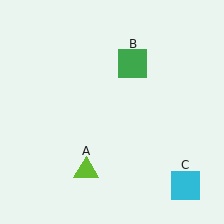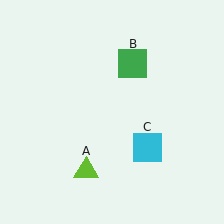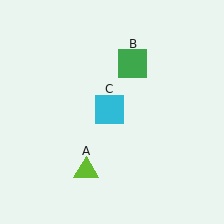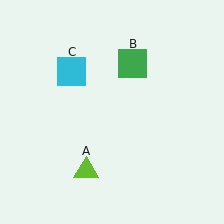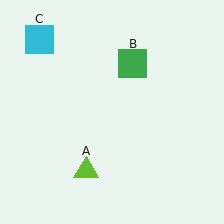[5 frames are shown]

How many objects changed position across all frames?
1 object changed position: cyan square (object C).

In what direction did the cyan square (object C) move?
The cyan square (object C) moved up and to the left.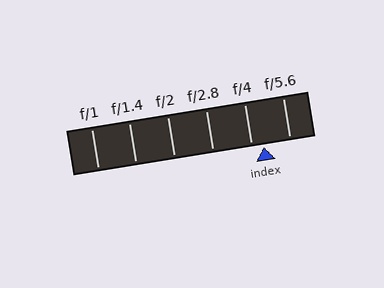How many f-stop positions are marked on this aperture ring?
There are 6 f-stop positions marked.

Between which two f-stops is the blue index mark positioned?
The index mark is between f/4 and f/5.6.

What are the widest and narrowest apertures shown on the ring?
The widest aperture shown is f/1 and the narrowest is f/5.6.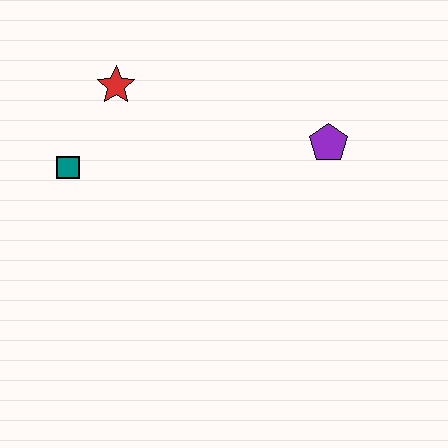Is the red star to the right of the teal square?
Yes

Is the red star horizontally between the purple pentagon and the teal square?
Yes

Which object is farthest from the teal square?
The purple pentagon is farthest from the teal square.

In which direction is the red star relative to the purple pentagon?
The red star is to the left of the purple pentagon.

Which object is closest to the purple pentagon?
The red star is closest to the purple pentagon.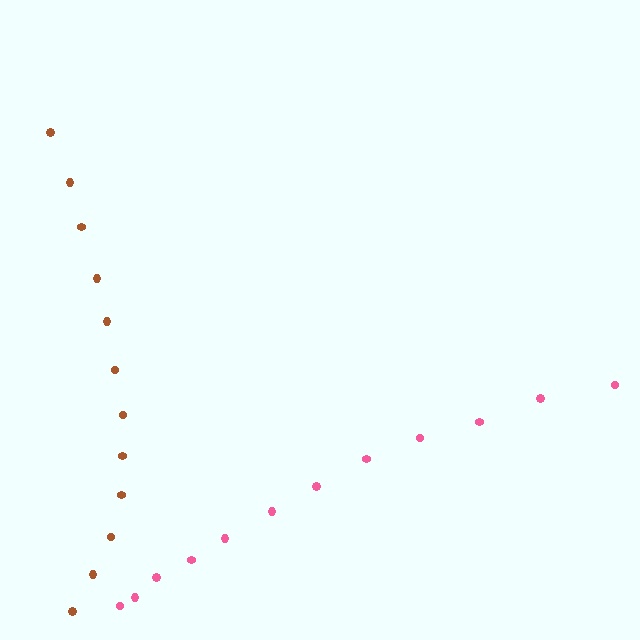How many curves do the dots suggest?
There are 2 distinct paths.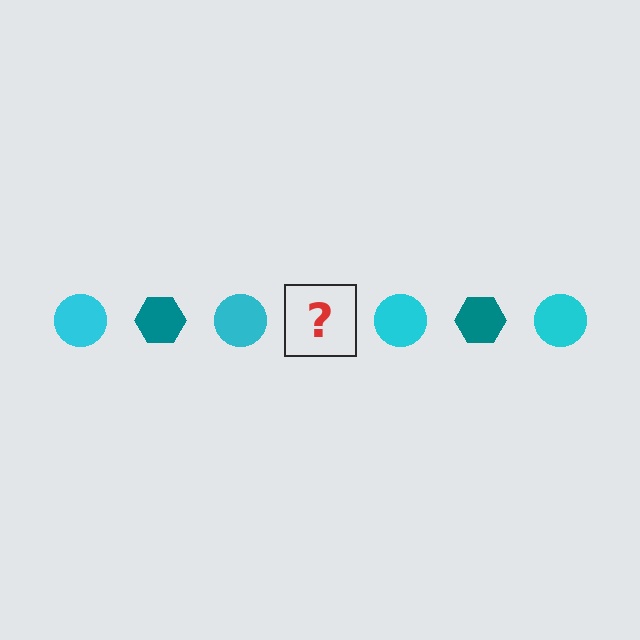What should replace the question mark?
The question mark should be replaced with a teal hexagon.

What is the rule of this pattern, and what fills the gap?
The rule is that the pattern alternates between cyan circle and teal hexagon. The gap should be filled with a teal hexagon.